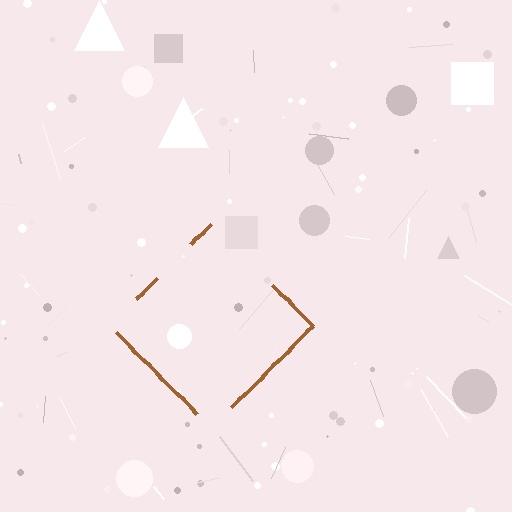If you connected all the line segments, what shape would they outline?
They would outline a diamond.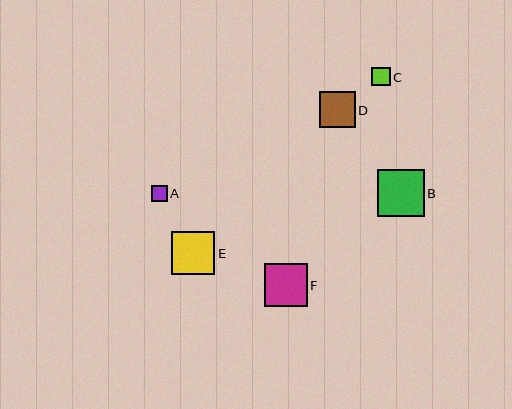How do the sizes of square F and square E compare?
Square F and square E are approximately the same size.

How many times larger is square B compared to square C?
Square B is approximately 2.5 times the size of square C.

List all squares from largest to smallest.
From largest to smallest: B, F, E, D, C, A.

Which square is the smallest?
Square A is the smallest with a size of approximately 16 pixels.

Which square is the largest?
Square B is the largest with a size of approximately 47 pixels.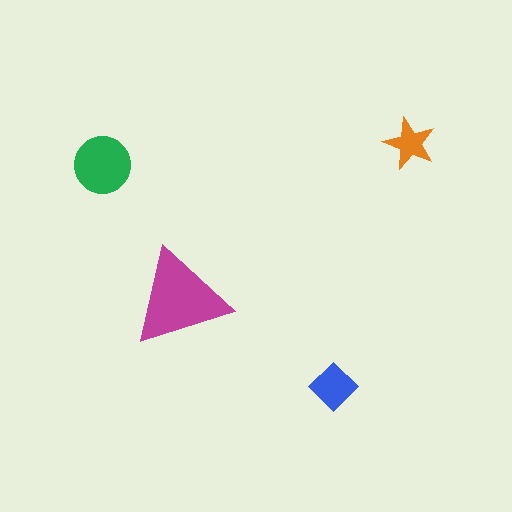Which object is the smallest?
The orange star.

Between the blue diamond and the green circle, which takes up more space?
The green circle.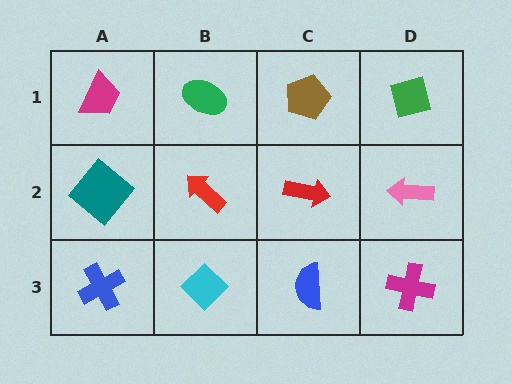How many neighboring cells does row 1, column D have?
2.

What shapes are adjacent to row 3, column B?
A red arrow (row 2, column B), a blue cross (row 3, column A), a blue semicircle (row 3, column C).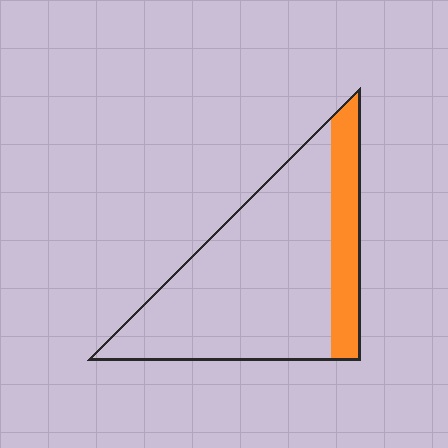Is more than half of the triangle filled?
No.